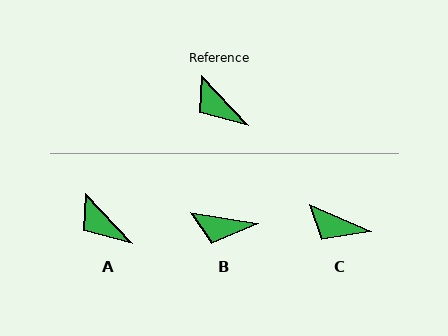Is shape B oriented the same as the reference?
No, it is off by about 38 degrees.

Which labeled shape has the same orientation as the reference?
A.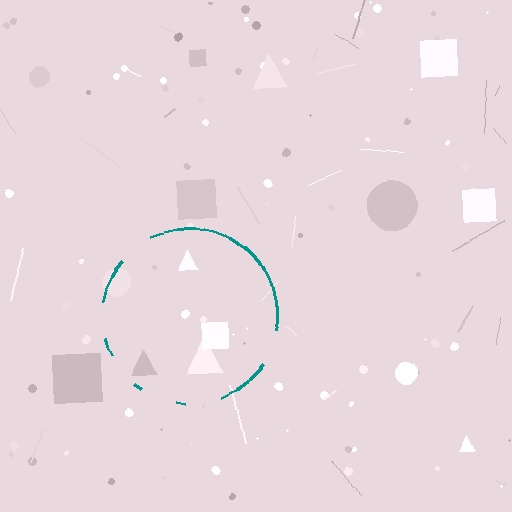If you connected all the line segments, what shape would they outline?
They would outline a circle.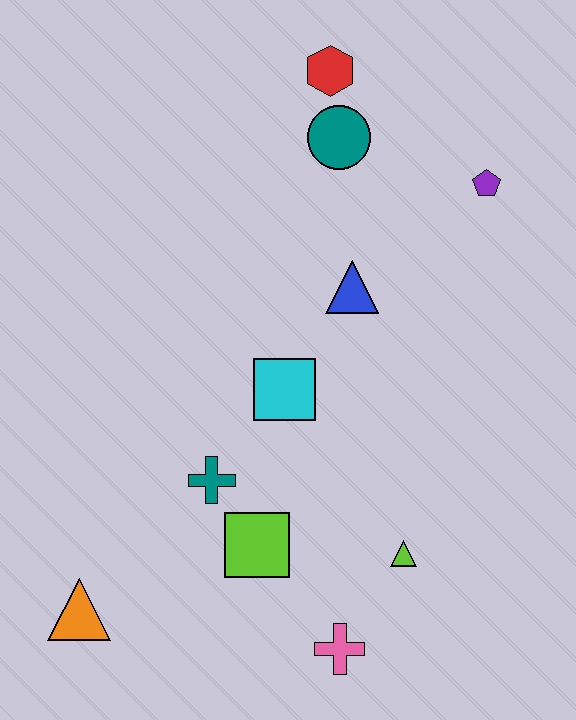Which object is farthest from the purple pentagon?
The orange triangle is farthest from the purple pentagon.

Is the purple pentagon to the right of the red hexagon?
Yes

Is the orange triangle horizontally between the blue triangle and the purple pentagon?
No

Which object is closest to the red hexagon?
The teal circle is closest to the red hexagon.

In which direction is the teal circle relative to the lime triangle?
The teal circle is above the lime triangle.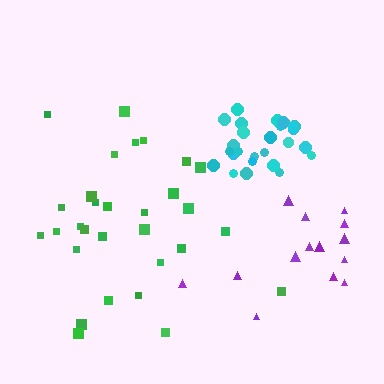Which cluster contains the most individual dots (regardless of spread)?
Green (30).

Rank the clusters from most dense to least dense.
cyan, green, purple.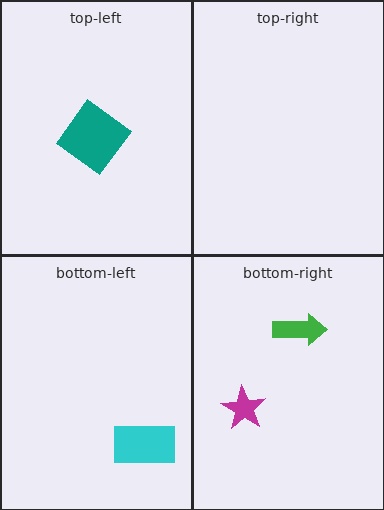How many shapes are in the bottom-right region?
2.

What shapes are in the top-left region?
The teal diamond.